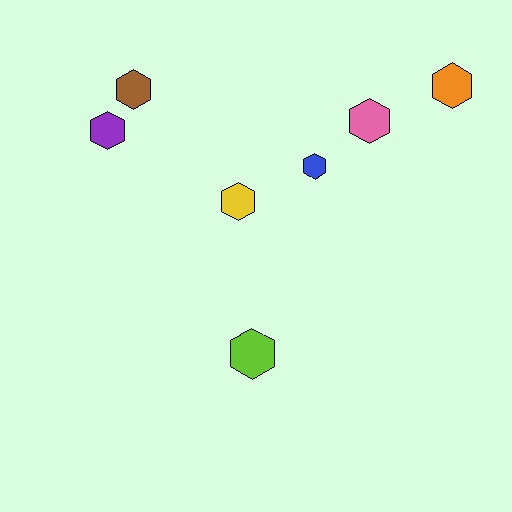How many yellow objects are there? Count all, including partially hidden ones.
There is 1 yellow object.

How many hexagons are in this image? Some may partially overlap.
There are 7 hexagons.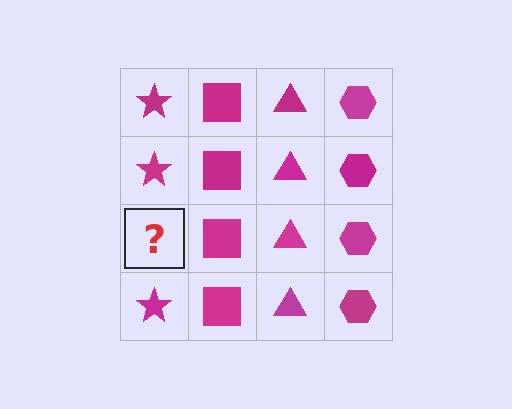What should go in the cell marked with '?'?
The missing cell should contain a magenta star.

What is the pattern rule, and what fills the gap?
The rule is that each column has a consistent shape. The gap should be filled with a magenta star.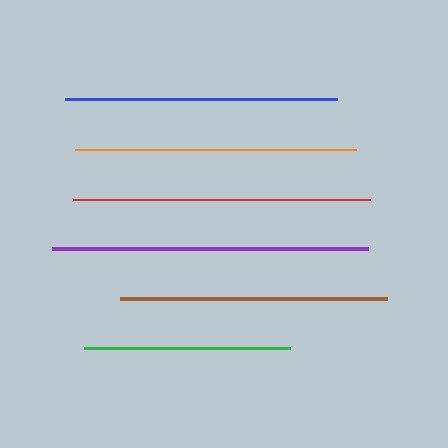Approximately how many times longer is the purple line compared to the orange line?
The purple line is approximately 1.1 times the length of the orange line.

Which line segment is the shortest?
The green line is the shortest at approximately 207 pixels.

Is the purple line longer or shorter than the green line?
The purple line is longer than the green line.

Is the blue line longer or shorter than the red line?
The red line is longer than the blue line.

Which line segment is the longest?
The purple line is the longest at approximately 316 pixels.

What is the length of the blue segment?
The blue segment is approximately 272 pixels long.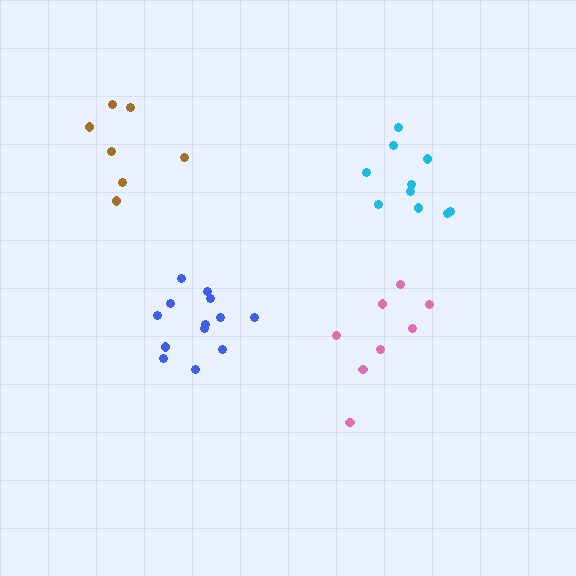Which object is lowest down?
The pink cluster is bottommost.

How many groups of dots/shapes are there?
There are 4 groups.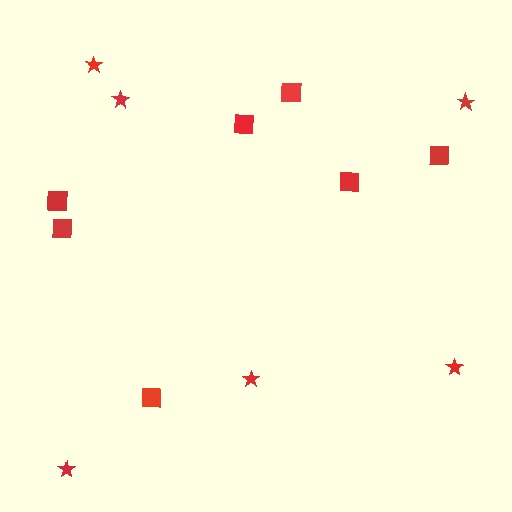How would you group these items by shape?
There are 2 groups: one group of stars (6) and one group of squares (7).